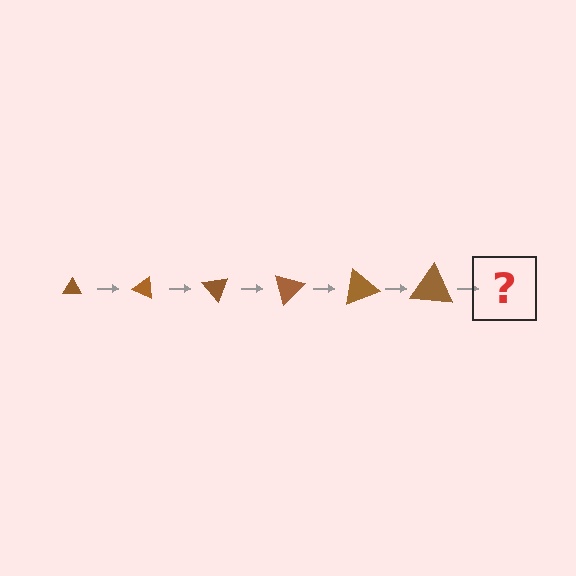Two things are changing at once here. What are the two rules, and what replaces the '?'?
The two rules are that the triangle grows larger each step and it rotates 25 degrees each step. The '?' should be a triangle, larger than the previous one and rotated 150 degrees from the start.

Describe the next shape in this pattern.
It should be a triangle, larger than the previous one and rotated 150 degrees from the start.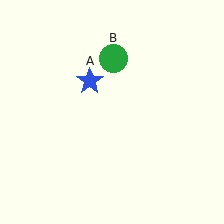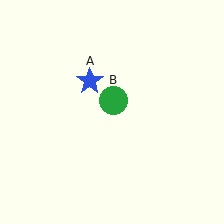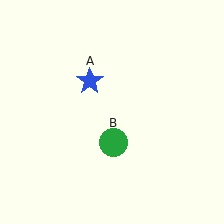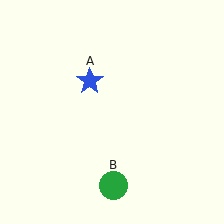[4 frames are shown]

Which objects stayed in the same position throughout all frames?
Blue star (object A) remained stationary.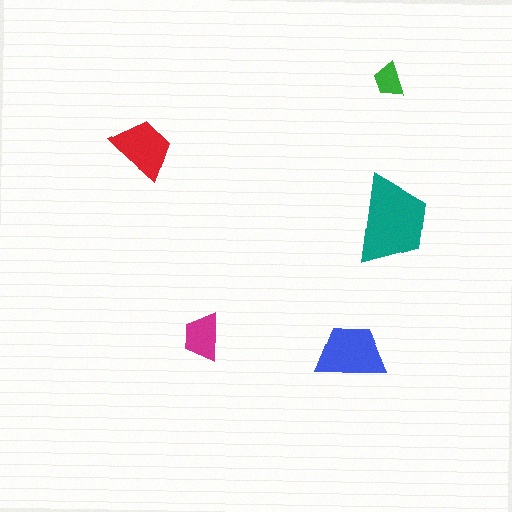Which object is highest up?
The green trapezoid is topmost.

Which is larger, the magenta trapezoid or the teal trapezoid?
The teal one.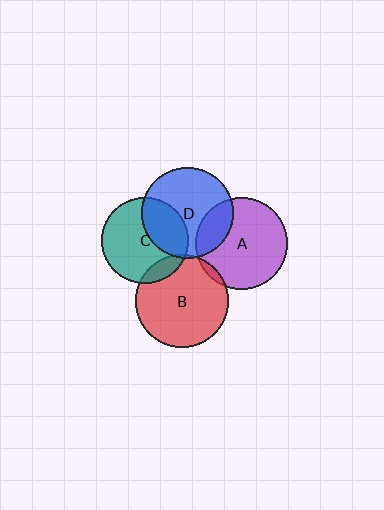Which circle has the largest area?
Circle B (red).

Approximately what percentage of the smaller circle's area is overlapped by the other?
Approximately 5%.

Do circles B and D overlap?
Yes.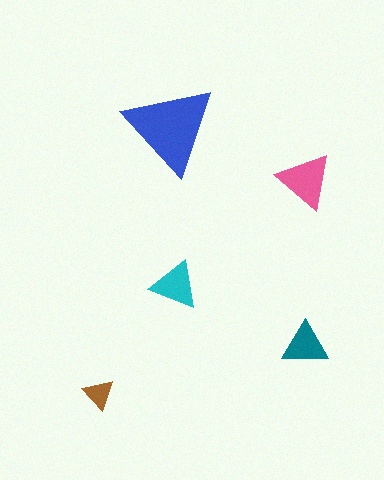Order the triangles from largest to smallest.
the blue one, the pink one, the cyan one, the teal one, the brown one.